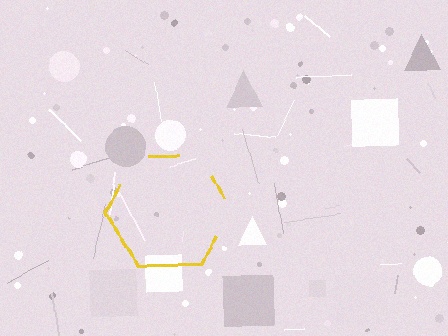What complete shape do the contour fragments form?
The contour fragments form a hexagon.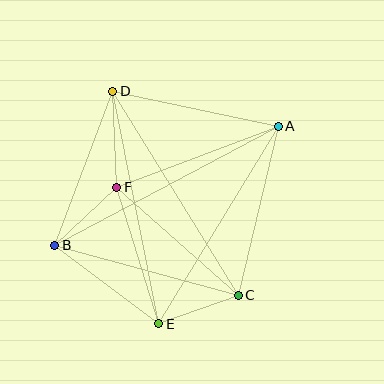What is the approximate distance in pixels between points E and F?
The distance between E and F is approximately 143 pixels.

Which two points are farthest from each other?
Points A and B are farthest from each other.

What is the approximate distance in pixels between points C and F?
The distance between C and F is approximately 163 pixels.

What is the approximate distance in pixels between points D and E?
The distance between D and E is approximately 237 pixels.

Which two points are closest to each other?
Points C and E are closest to each other.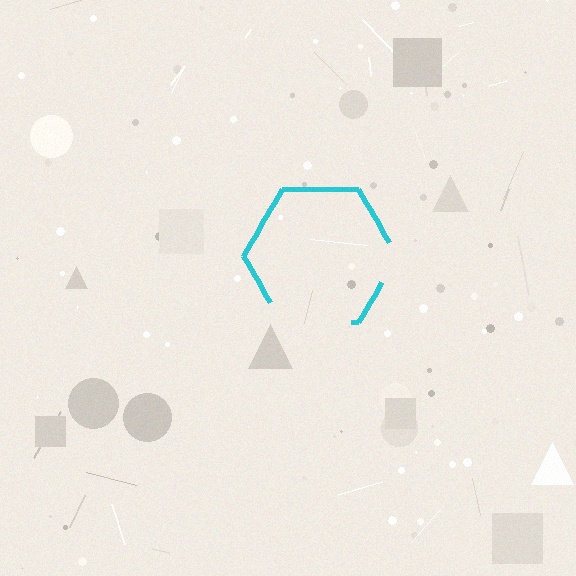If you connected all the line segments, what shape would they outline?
They would outline a hexagon.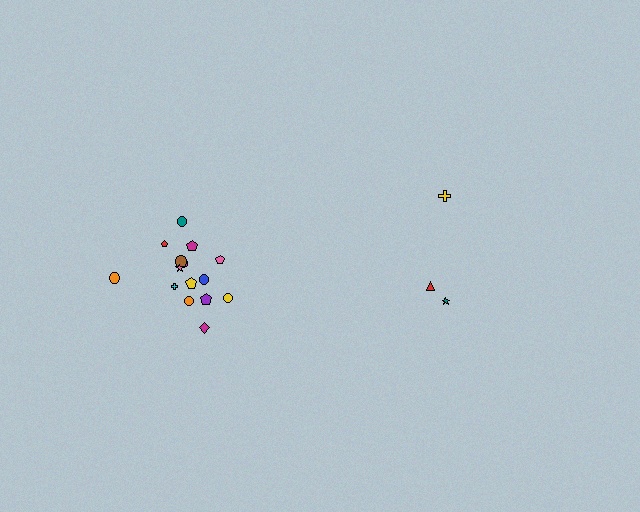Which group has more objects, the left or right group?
The left group.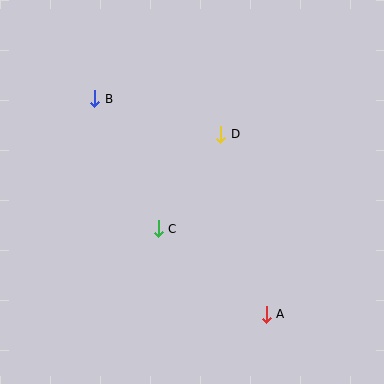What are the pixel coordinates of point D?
Point D is at (221, 134).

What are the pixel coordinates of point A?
Point A is at (266, 314).